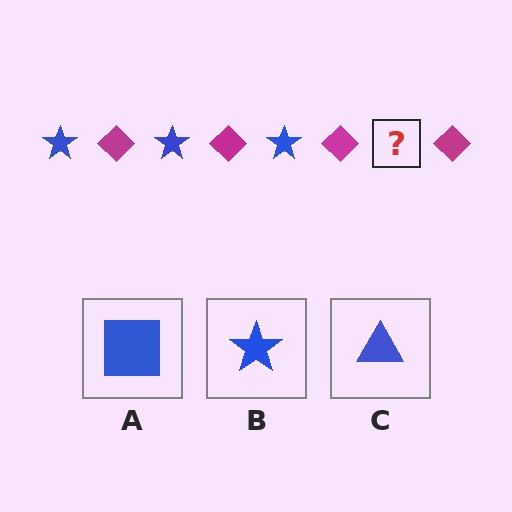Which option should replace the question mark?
Option B.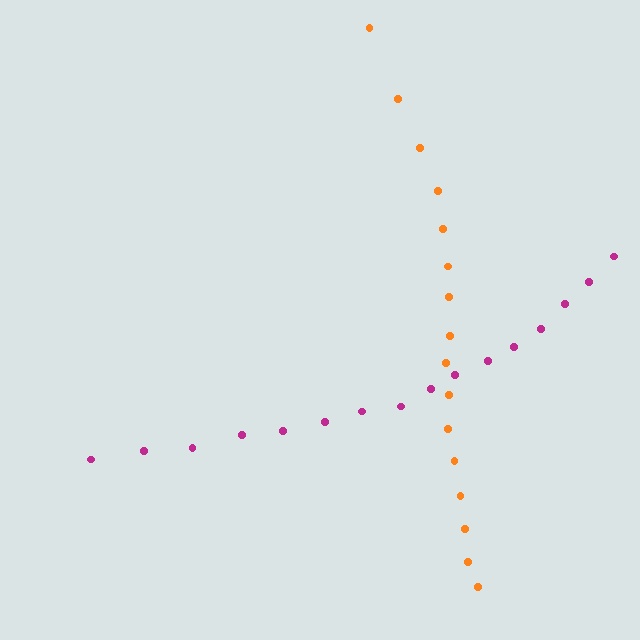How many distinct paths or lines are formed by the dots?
There are 2 distinct paths.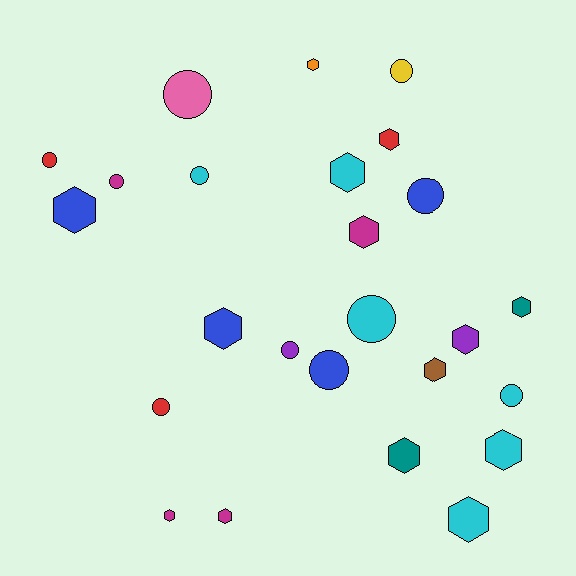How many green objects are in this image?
There are no green objects.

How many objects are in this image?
There are 25 objects.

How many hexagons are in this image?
There are 14 hexagons.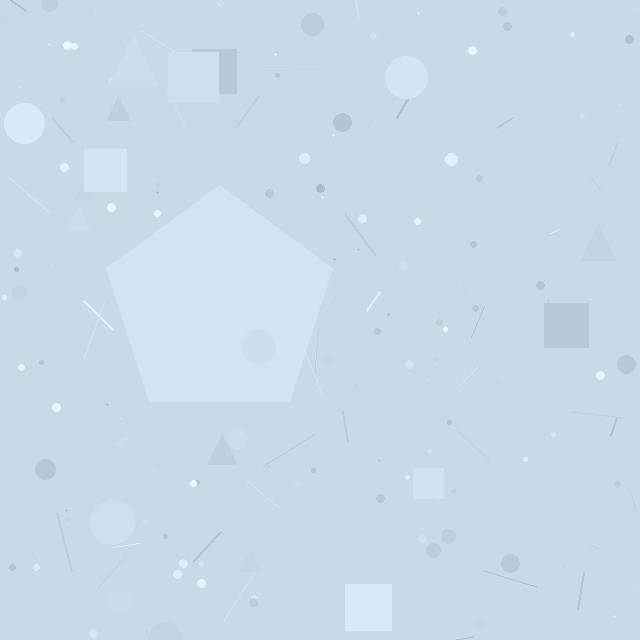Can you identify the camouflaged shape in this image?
The camouflaged shape is a pentagon.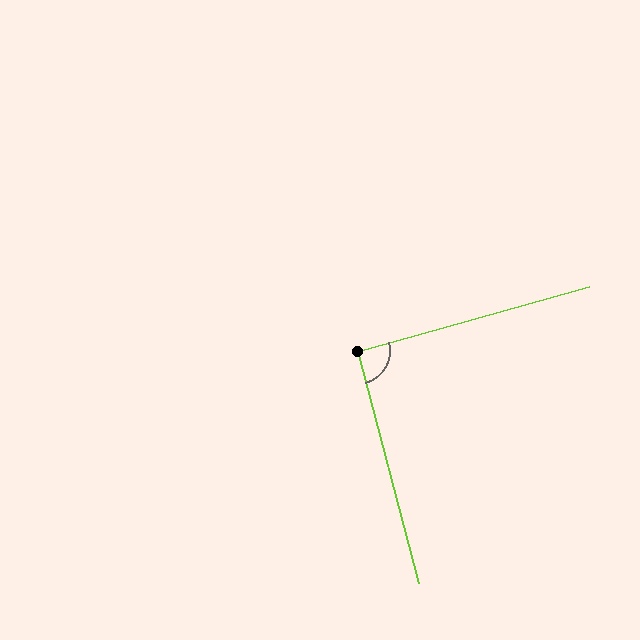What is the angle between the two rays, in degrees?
Approximately 91 degrees.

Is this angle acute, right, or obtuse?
It is approximately a right angle.